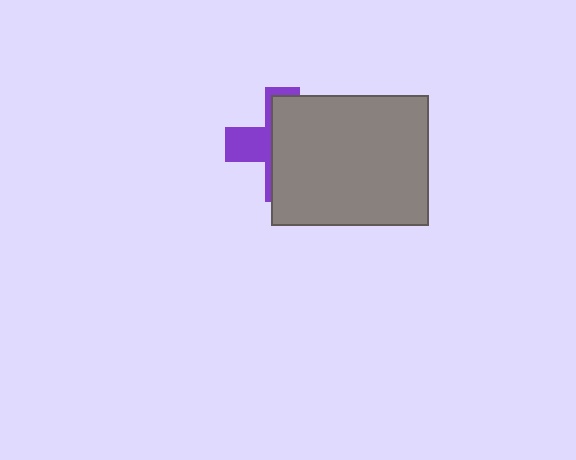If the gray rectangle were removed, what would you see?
You would see the complete purple cross.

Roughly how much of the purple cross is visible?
A small part of it is visible (roughly 34%).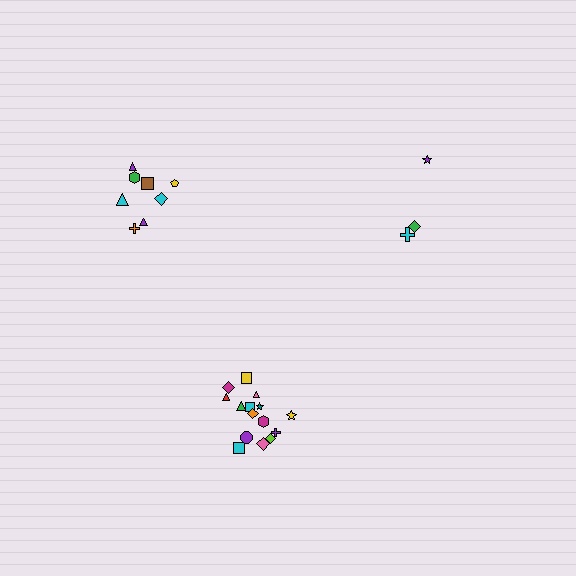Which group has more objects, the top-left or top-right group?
The top-left group.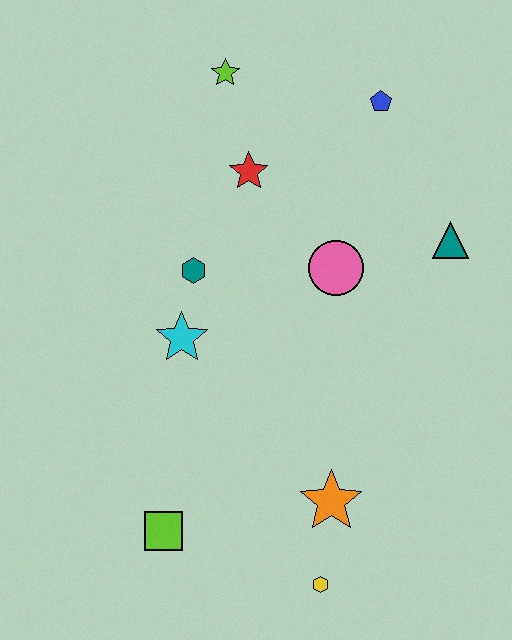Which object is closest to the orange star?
The yellow hexagon is closest to the orange star.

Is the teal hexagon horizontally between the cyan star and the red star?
Yes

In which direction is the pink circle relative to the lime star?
The pink circle is below the lime star.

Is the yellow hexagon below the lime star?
Yes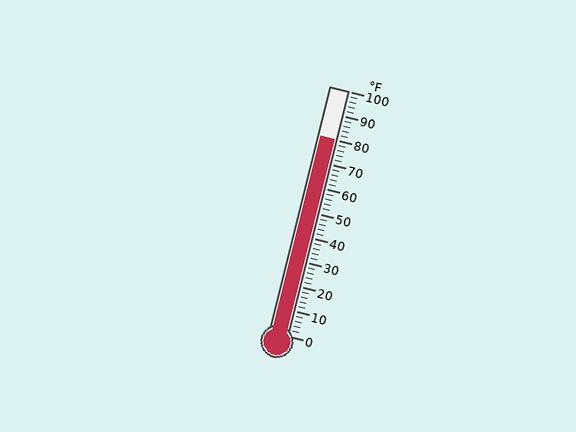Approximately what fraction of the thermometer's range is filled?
The thermometer is filled to approximately 80% of its range.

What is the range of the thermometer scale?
The thermometer scale ranges from 0°F to 100°F.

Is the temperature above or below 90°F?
The temperature is below 90°F.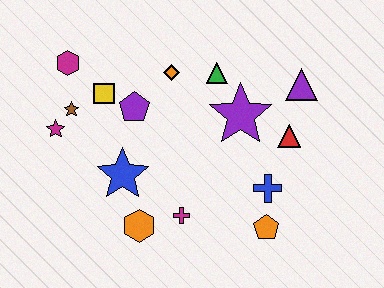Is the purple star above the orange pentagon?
Yes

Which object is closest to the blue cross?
The orange pentagon is closest to the blue cross.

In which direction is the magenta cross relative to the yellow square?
The magenta cross is below the yellow square.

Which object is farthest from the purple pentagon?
The orange pentagon is farthest from the purple pentagon.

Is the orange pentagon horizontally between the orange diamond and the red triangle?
Yes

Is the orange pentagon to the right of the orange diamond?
Yes